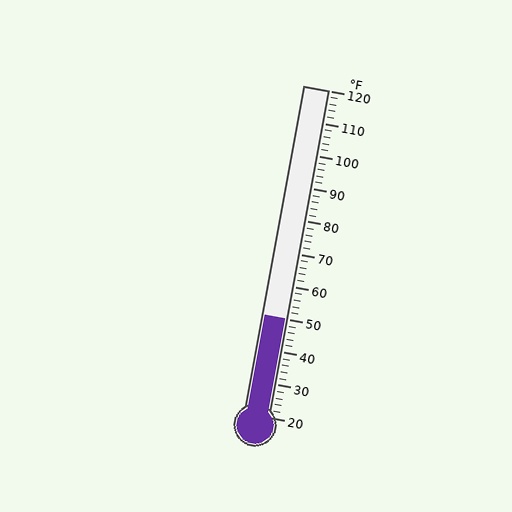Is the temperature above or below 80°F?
The temperature is below 80°F.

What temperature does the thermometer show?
The thermometer shows approximately 50°F.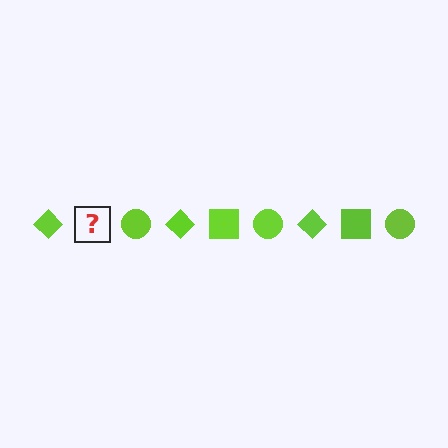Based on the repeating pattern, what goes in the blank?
The blank should be a lime square.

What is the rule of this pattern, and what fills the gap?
The rule is that the pattern cycles through diamond, square, circle shapes in lime. The gap should be filled with a lime square.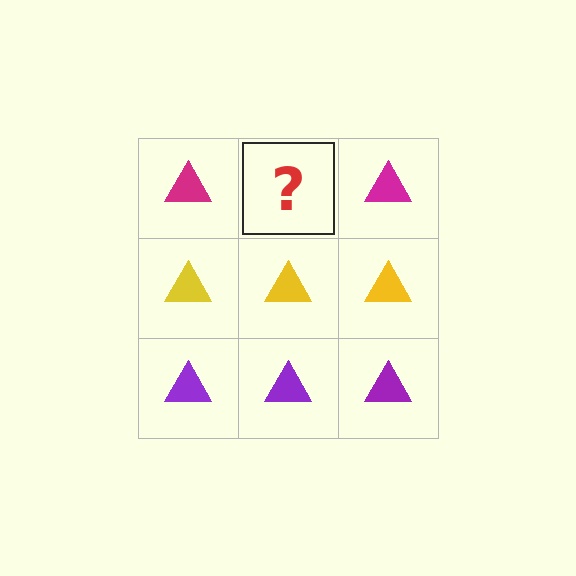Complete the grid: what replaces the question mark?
The question mark should be replaced with a magenta triangle.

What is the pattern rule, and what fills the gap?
The rule is that each row has a consistent color. The gap should be filled with a magenta triangle.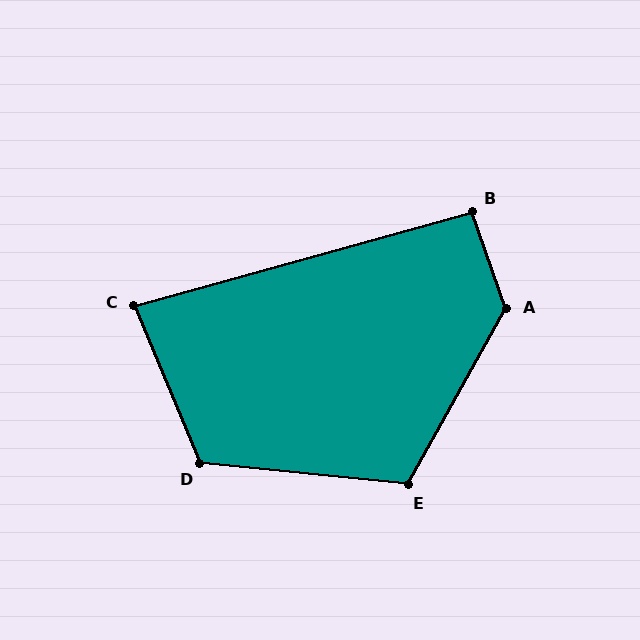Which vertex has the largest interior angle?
A, at approximately 131 degrees.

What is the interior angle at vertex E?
Approximately 113 degrees (obtuse).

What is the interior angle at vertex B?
Approximately 94 degrees (approximately right).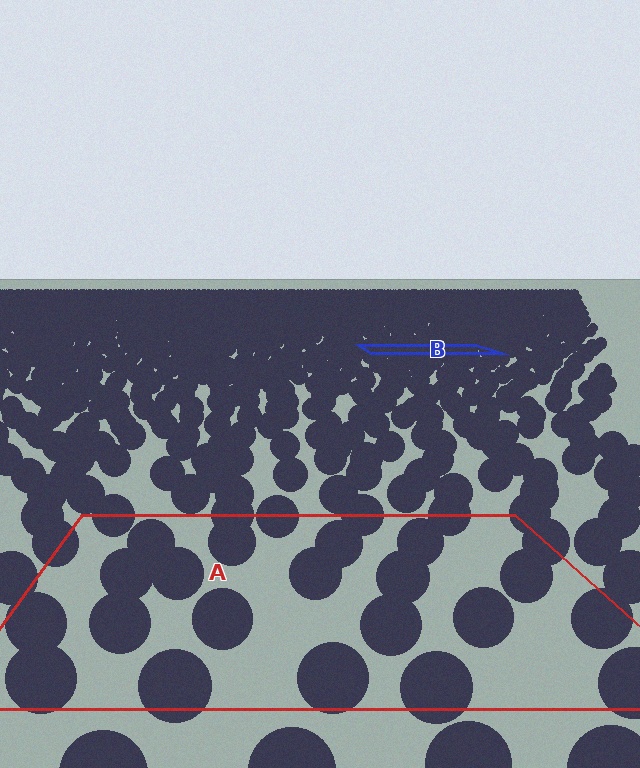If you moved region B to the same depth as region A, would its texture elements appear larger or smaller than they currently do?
They would appear larger. At a closer depth, the same texture elements are projected at a bigger on-screen size.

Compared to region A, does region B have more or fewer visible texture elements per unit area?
Region B has more texture elements per unit area — they are packed more densely because it is farther away.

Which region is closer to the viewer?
Region A is closer. The texture elements there are larger and more spread out.